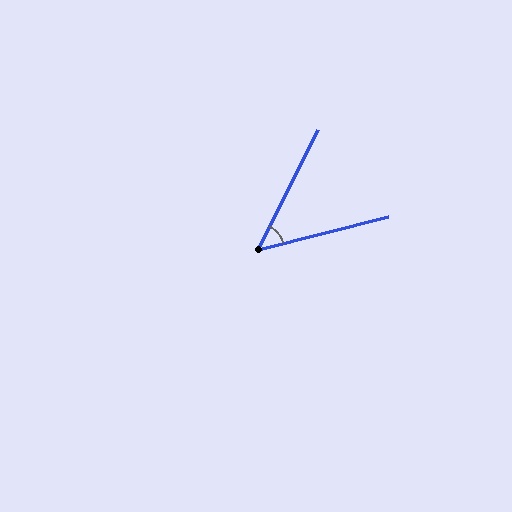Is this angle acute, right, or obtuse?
It is acute.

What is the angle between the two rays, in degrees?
Approximately 49 degrees.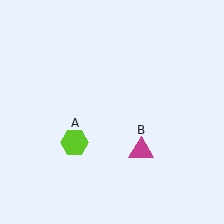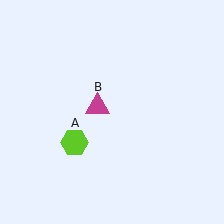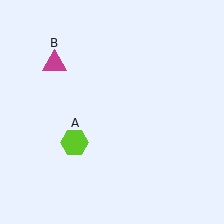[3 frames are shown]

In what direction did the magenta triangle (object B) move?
The magenta triangle (object B) moved up and to the left.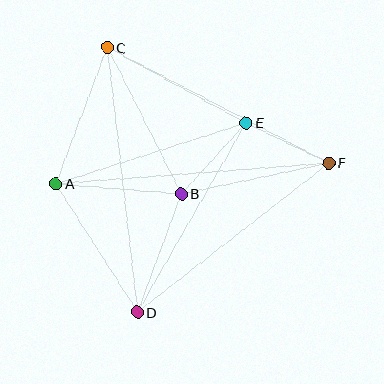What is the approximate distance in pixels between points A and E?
The distance between A and E is approximately 200 pixels.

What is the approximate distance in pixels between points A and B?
The distance between A and B is approximately 126 pixels.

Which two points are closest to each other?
Points E and F are closest to each other.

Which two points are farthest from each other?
Points A and F are farthest from each other.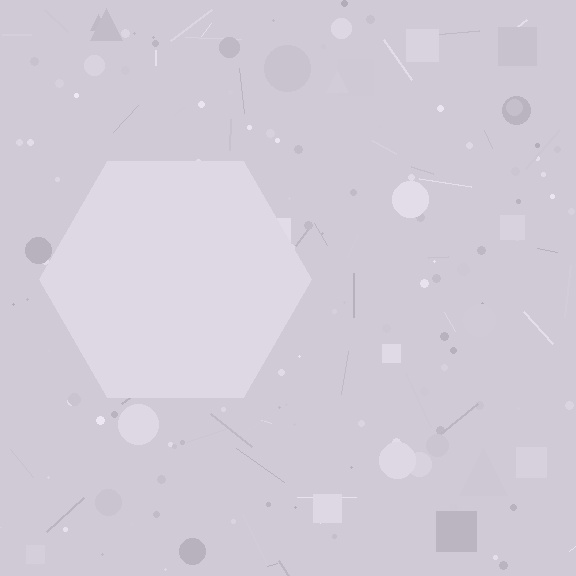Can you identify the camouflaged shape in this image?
The camouflaged shape is a hexagon.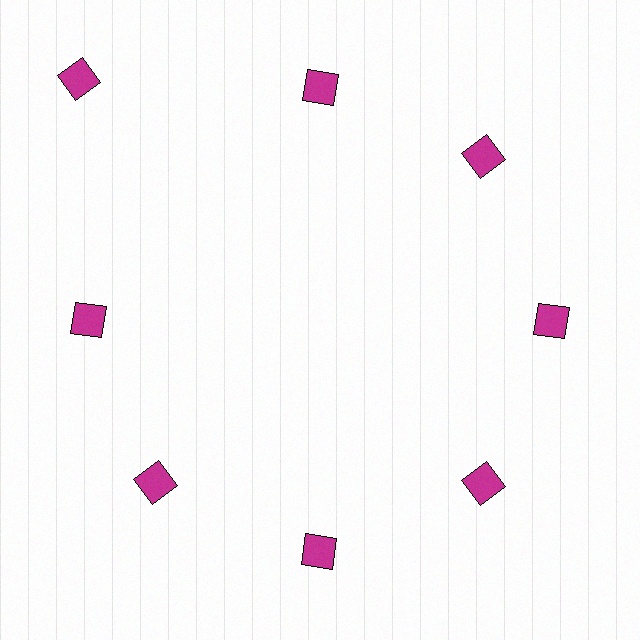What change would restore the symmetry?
The symmetry would be restored by moving it inward, back onto the ring so that all 8 diamonds sit at equal angles and equal distance from the center.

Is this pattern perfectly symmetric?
No. The 8 magenta diamonds are arranged in a ring, but one element near the 10 o'clock position is pushed outward from the center, breaking the 8-fold rotational symmetry.